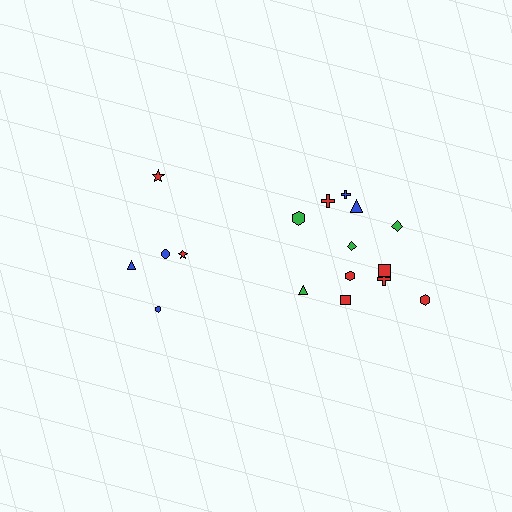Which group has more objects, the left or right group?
The right group.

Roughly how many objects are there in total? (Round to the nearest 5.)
Roughly 15 objects in total.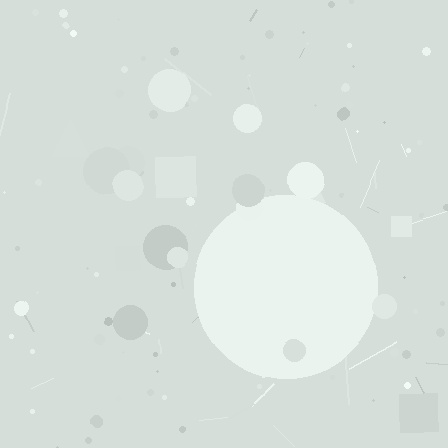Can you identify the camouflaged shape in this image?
The camouflaged shape is a circle.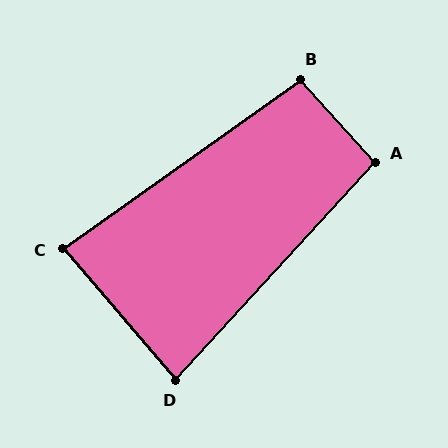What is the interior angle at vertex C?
Approximately 85 degrees (acute).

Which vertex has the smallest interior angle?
D, at approximately 83 degrees.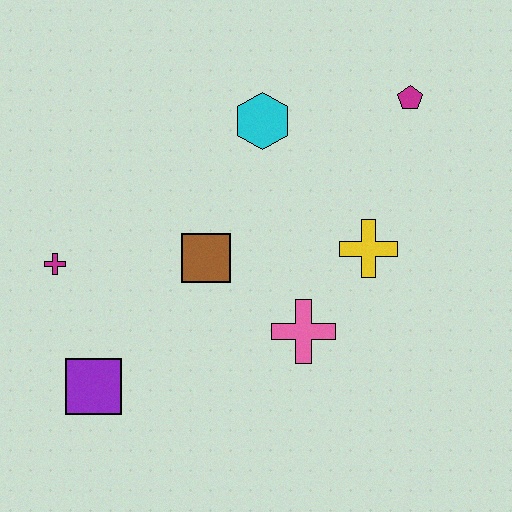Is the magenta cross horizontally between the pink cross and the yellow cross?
No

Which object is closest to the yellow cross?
The pink cross is closest to the yellow cross.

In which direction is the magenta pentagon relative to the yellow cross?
The magenta pentagon is above the yellow cross.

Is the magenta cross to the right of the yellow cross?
No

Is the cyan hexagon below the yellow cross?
No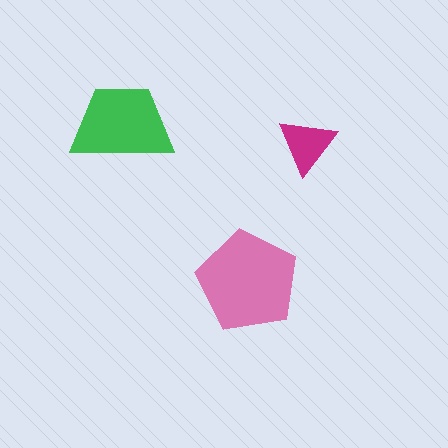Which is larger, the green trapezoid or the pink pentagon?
The pink pentagon.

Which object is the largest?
The pink pentagon.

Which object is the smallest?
The magenta triangle.